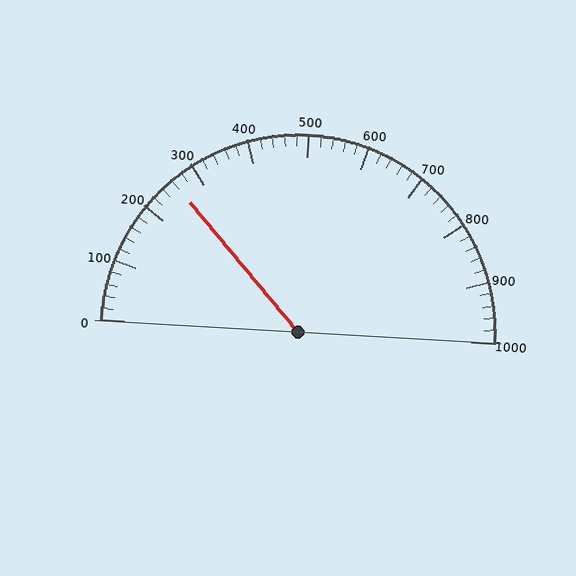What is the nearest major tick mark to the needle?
The nearest major tick mark is 300.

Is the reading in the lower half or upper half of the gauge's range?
The reading is in the lower half of the range (0 to 1000).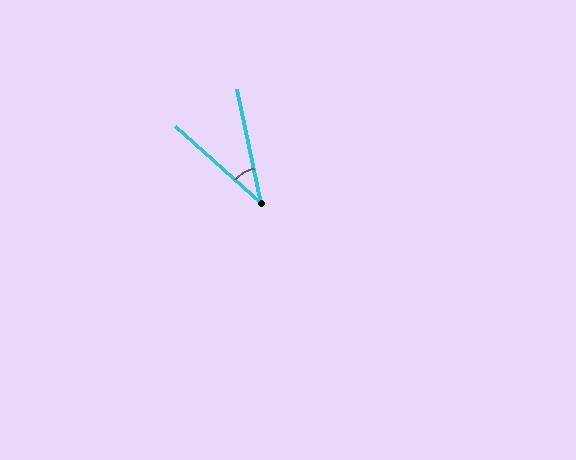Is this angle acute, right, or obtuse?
It is acute.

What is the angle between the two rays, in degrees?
Approximately 36 degrees.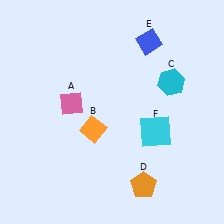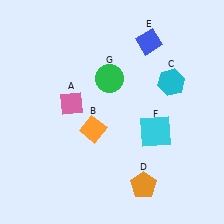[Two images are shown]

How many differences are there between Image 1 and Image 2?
There is 1 difference between the two images.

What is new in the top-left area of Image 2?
A green circle (G) was added in the top-left area of Image 2.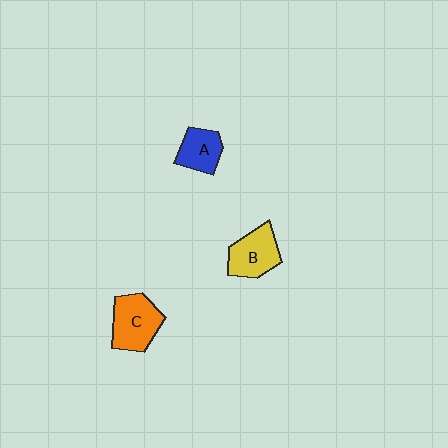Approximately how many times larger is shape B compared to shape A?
Approximately 1.3 times.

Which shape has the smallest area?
Shape A (blue).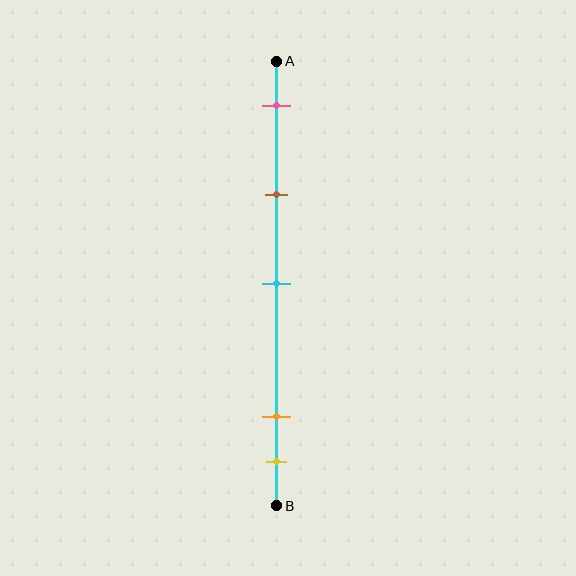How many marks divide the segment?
There are 5 marks dividing the segment.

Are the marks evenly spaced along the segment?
No, the marks are not evenly spaced.